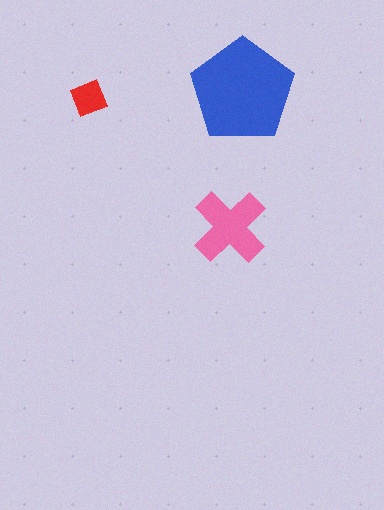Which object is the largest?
The blue pentagon.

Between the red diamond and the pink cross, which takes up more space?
The pink cross.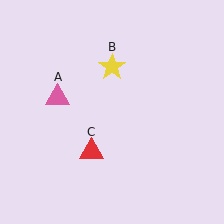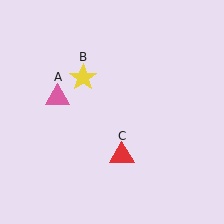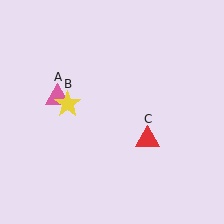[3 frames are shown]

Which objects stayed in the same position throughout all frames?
Pink triangle (object A) remained stationary.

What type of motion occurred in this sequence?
The yellow star (object B), red triangle (object C) rotated counterclockwise around the center of the scene.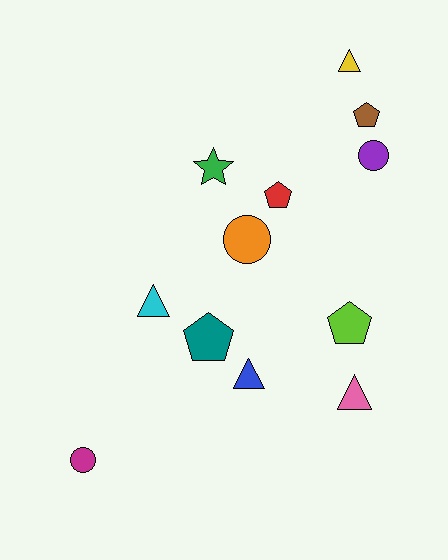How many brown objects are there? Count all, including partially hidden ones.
There is 1 brown object.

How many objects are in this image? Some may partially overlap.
There are 12 objects.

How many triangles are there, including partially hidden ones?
There are 4 triangles.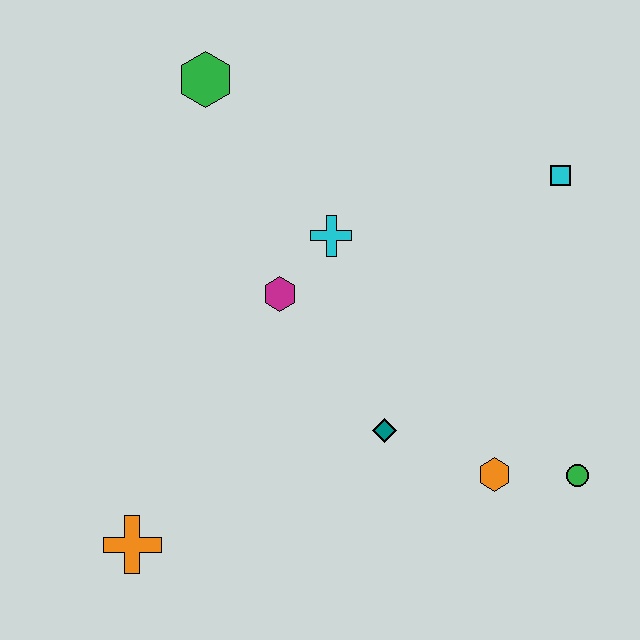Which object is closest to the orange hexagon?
The green circle is closest to the orange hexagon.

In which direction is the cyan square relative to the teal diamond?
The cyan square is above the teal diamond.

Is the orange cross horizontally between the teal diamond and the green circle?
No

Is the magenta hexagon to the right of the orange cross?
Yes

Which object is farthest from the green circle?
The green hexagon is farthest from the green circle.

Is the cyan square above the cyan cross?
Yes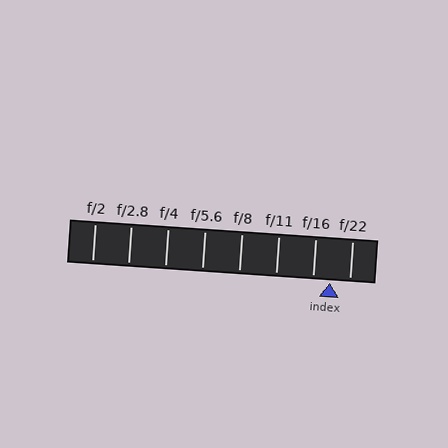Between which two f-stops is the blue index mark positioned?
The index mark is between f/16 and f/22.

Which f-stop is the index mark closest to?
The index mark is closest to f/16.